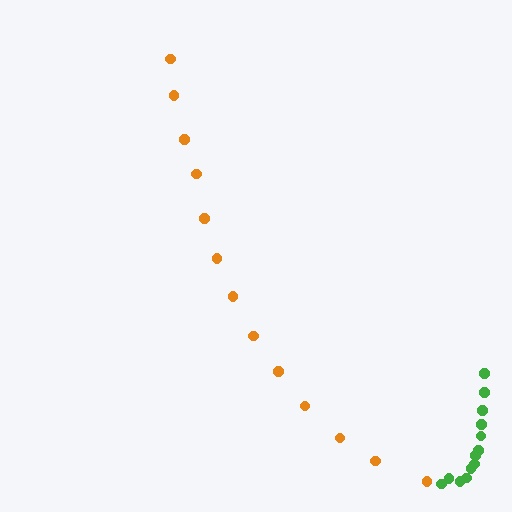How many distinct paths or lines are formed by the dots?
There are 2 distinct paths.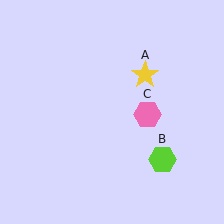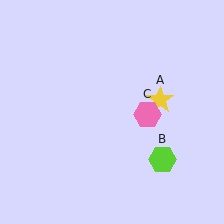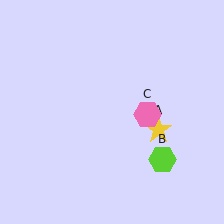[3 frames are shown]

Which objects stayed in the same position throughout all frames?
Lime hexagon (object B) and pink hexagon (object C) remained stationary.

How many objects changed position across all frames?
1 object changed position: yellow star (object A).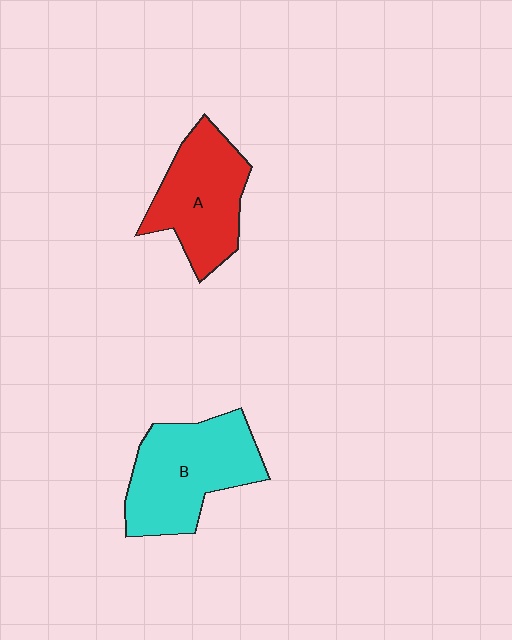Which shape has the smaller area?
Shape A (red).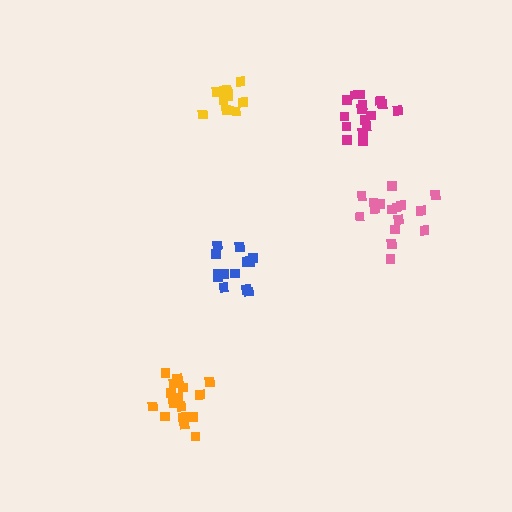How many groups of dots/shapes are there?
There are 5 groups.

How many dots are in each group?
Group 1: 13 dots, Group 2: 17 dots, Group 3: 16 dots, Group 4: 14 dots, Group 5: 16 dots (76 total).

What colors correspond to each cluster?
The clusters are colored: blue, orange, pink, yellow, magenta.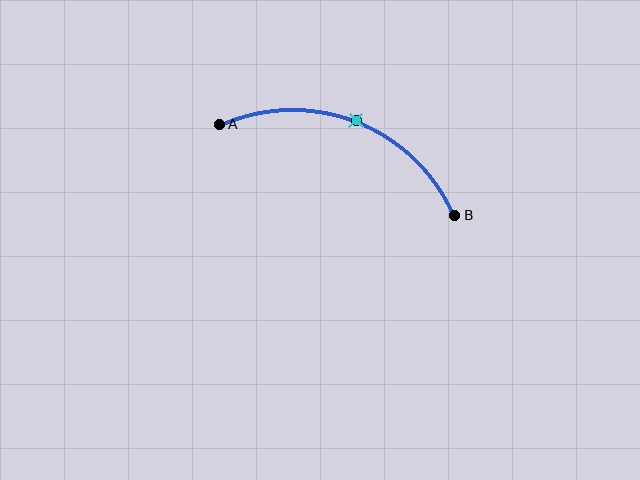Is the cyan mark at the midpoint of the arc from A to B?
Yes. The cyan mark lies on the arc at equal arc-length from both A and B — it is the arc midpoint.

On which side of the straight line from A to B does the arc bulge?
The arc bulges above the straight line connecting A and B.